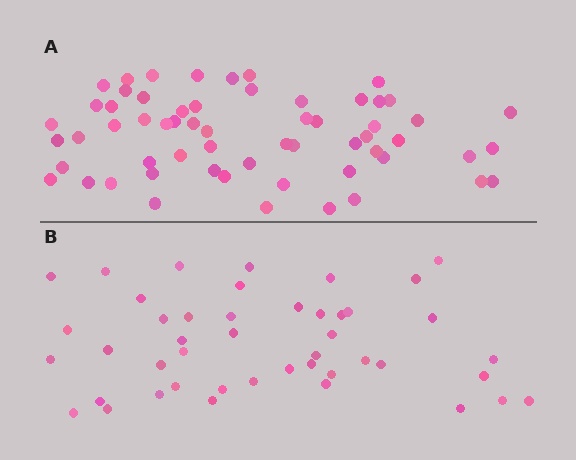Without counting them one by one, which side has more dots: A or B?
Region A (the top region) has more dots.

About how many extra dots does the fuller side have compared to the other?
Region A has approximately 15 more dots than region B.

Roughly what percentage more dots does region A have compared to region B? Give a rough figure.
About 35% more.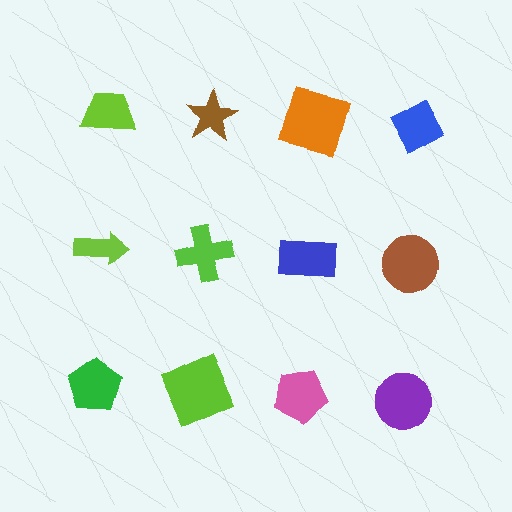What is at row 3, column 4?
A purple circle.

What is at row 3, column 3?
A pink pentagon.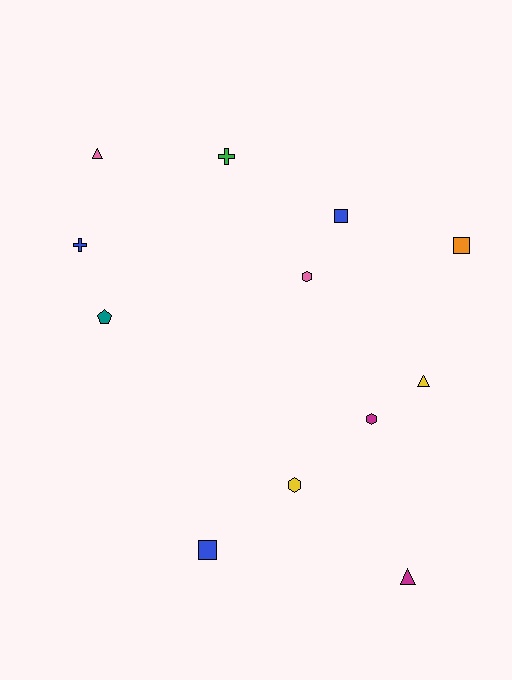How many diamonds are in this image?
There are no diamonds.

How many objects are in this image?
There are 12 objects.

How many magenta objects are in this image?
There are 2 magenta objects.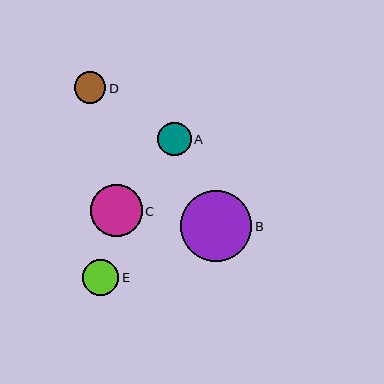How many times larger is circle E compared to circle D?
Circle E is approximately 1.2 times the size of circle D.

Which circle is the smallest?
Circle D is the smallest with a size of approximately 31 pixels.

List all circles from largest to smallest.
From largest to smallest: B, C, E, A, D.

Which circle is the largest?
Circle B is the largest with a size of approximately 71 pixels.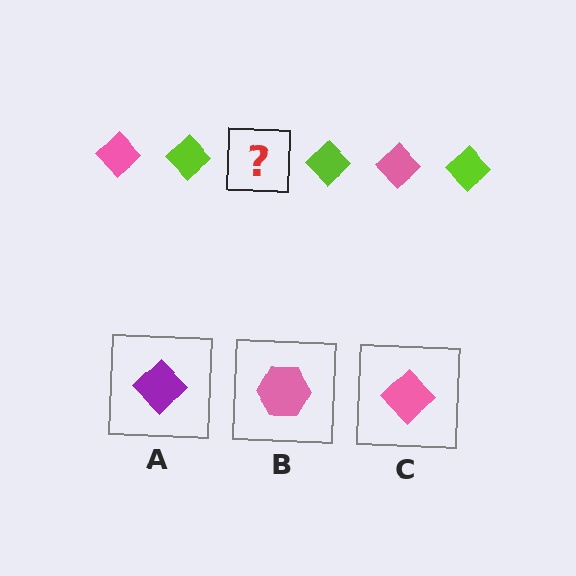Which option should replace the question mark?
Option C.